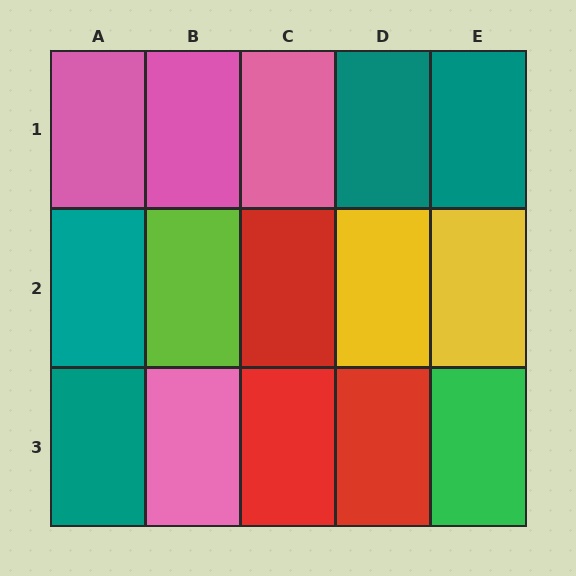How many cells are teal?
4 cells are teal.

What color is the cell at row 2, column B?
Lime.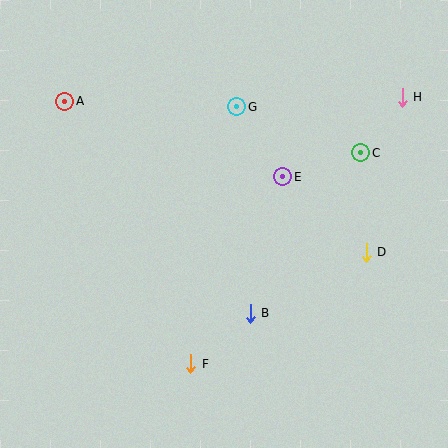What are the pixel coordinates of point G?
Point G is at (237, 107).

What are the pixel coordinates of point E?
Point E is at (283, 177).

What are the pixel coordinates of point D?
Point D is at (366, 252).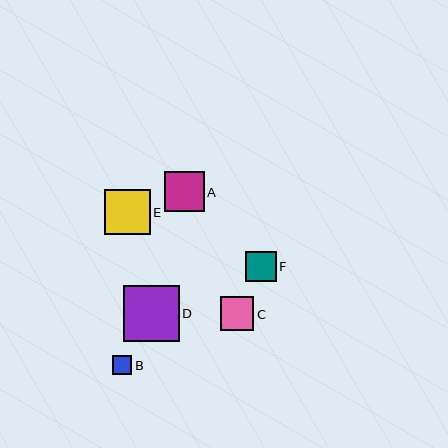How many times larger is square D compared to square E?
Square D is approximately 1.2 times the size of square E.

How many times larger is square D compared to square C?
Square D is approximately 1.7 times the size of square C.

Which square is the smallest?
Square B is the smallest with a size of approximately 19 pixels.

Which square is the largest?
Square D is the largest with a size of approximately 56 pixels.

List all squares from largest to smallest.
From largest to smallest: D, E, A, C, F, B.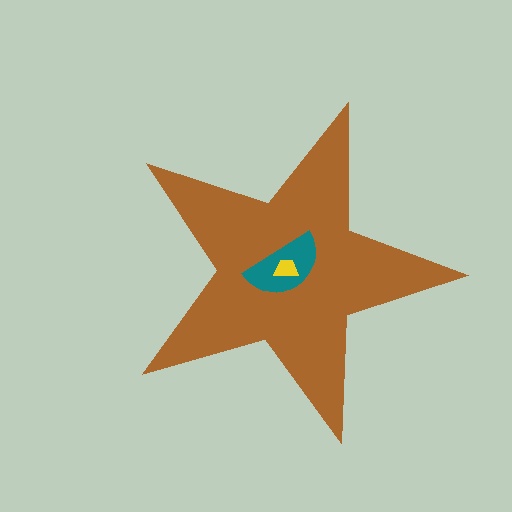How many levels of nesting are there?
3.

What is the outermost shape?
The brown star.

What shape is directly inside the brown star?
The teal semicircle.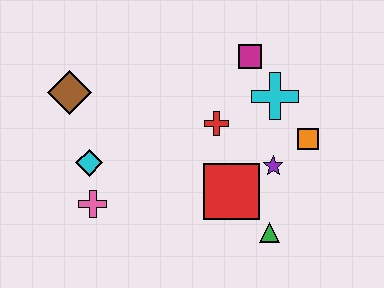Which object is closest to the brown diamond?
The cyan diamond is closest to the brown diamond.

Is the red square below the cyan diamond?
Yes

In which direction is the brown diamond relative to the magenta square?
The brown diamond is to the left of the magenta square.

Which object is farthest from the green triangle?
The brown diamond is farthest from the green triangle.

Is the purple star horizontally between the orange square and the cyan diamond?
Yes